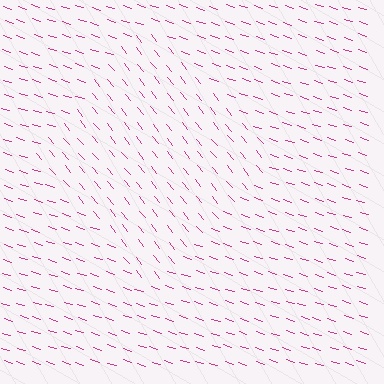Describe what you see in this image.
The image is filled with small magenta line segments. A diamond region in the image has lines oriented differently from the surrounding lines, creating a visible texture boundary.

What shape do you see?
I see a diamond.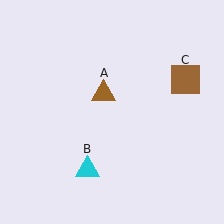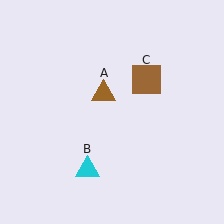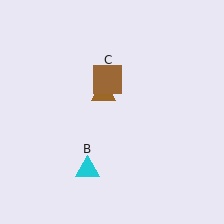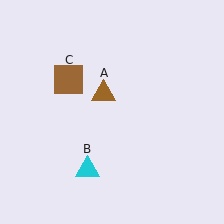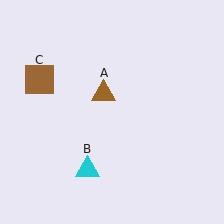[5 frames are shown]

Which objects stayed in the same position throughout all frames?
Brown triangle (object A) and cyan triangle (object B) remained stationary.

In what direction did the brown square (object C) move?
The brown square (object C) moved left.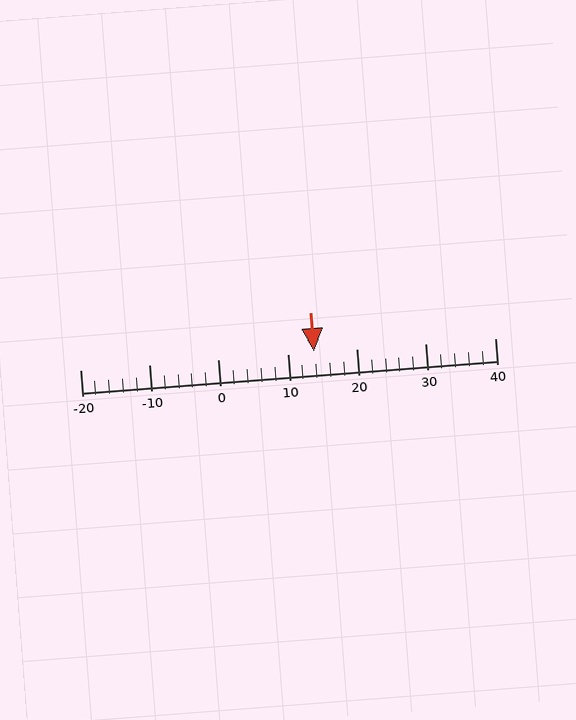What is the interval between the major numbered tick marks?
The major tick marks are spaced 10 units apart.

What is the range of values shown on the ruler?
The ruler shows values from -20 to 40.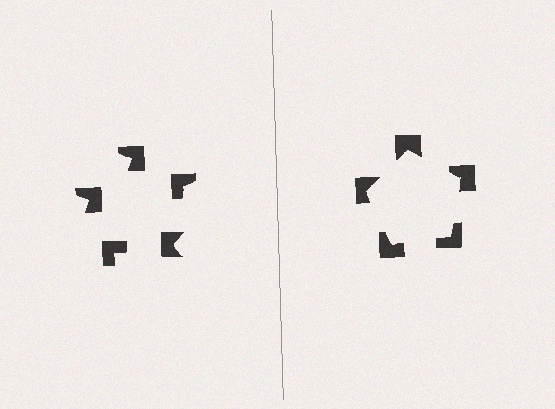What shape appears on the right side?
An illusory pentagon.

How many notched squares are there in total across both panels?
10 — 5 on each side.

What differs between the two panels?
The notched squares are positioned identically on both sides; only the wedge orientations differ. On the right they align to a pentagon; on the left they are misaligned.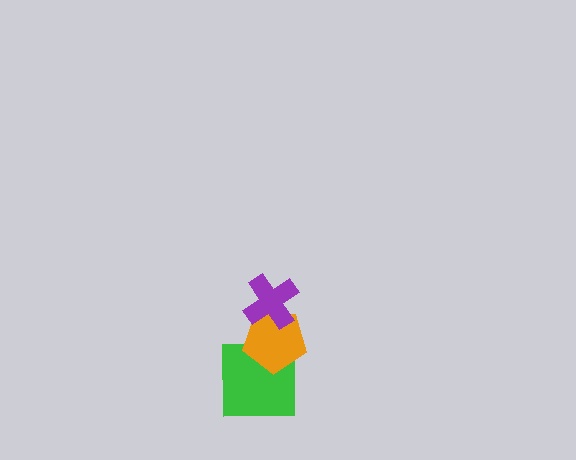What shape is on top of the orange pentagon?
The purple cross is on top of the orange pentagon.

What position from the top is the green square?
The green square is 3rd from the top.